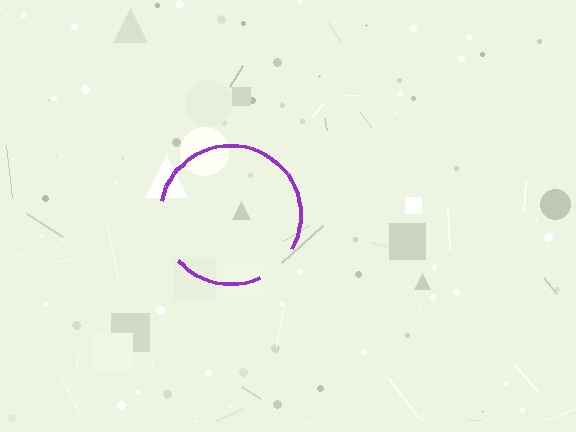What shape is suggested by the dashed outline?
The dashed outline suggests a circle.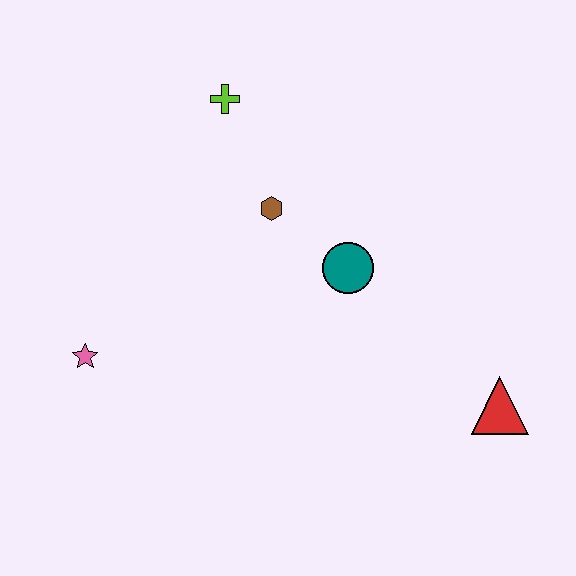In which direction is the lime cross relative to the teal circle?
The lime cross is above the teal circle.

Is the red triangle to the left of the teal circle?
No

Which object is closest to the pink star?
The brown hexagon is closest to the pink star.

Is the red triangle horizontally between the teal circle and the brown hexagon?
No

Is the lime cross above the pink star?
Yes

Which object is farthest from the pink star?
The red triangle is farthest from the pink star.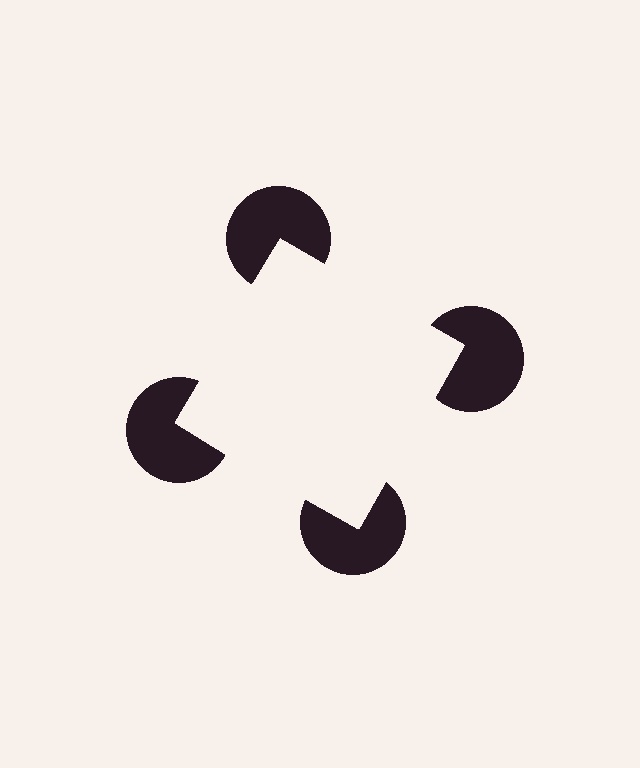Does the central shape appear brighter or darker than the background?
It typically appears slightly brighter than the background, even though no actual brightness change is drawn.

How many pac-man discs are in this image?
There are 4 — one at each vertex of the illusory square.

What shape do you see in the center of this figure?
An illusory square — its edges are inferred from the aligned wedge cuts in the pac-man discs, not physically drawn.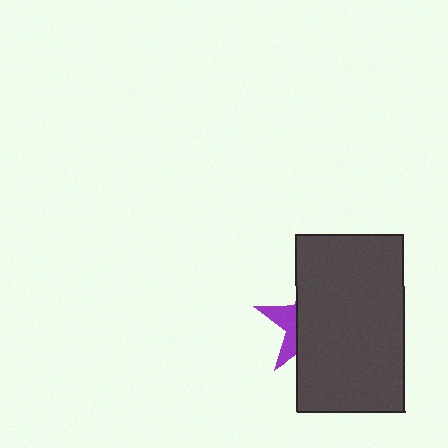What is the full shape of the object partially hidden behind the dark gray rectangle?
The partially hidden object is a purple star.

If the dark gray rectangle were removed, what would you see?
You would see the complete purple star.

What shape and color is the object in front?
The object in front is a dark gray rectangle.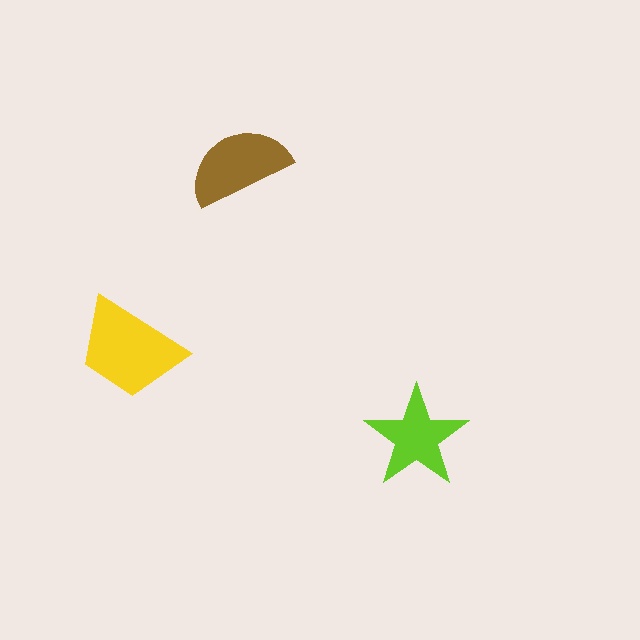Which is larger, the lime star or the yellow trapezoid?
The yellow trapezoid.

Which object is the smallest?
The lime star.